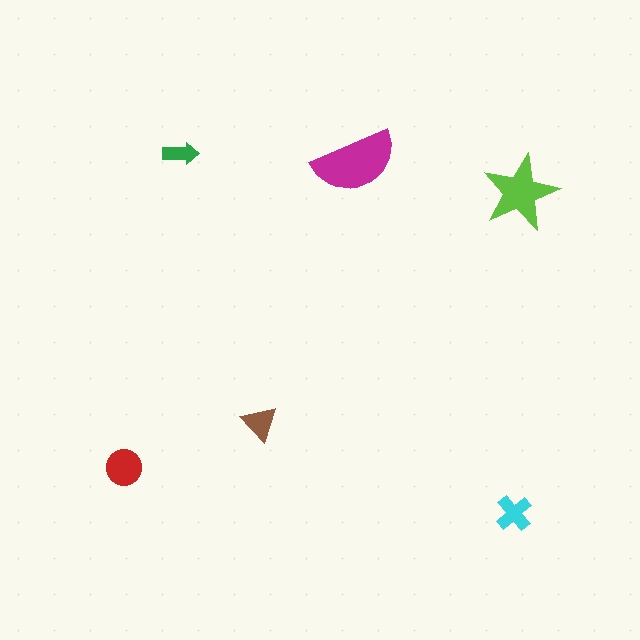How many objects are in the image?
There are 6 objects in the image.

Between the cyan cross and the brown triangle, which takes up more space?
The cyan cross.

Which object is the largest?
The magenta semicircle.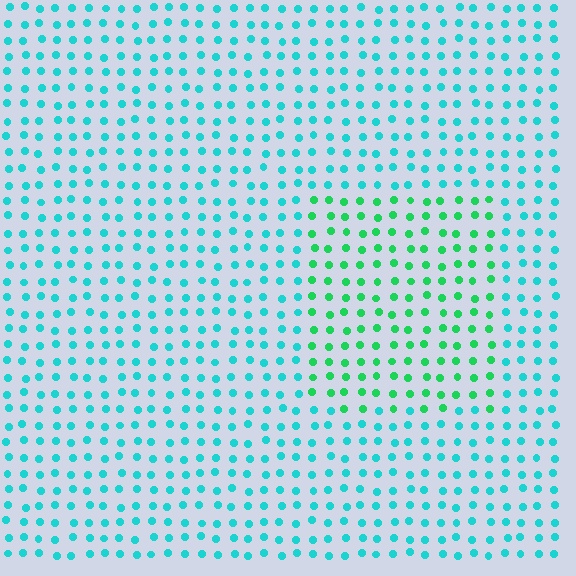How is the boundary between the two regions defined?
The boundary is defined purely by a slight shift in hue (about 39 degrees). Spacing, size, and orientation are identical on both sides.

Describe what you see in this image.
The image is filled with small cyan elements in a uniform arrangement. A rectangle-shaped region is visible where the elements are tinted to a slightly different hue, forming a subtle color boundary.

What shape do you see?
I see a rectangle.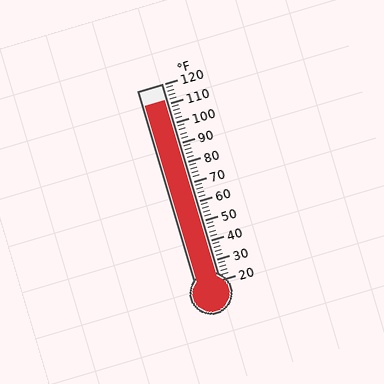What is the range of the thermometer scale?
The thermometer scale ranges from 20°F to 120°F.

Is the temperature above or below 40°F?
The temperature is above 40°F.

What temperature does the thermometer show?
The thermometer shows approximately 112°F.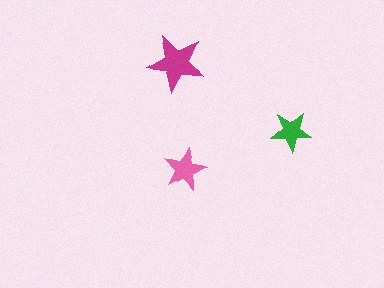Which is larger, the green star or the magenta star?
The magenta one.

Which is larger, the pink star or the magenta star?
The magenta one.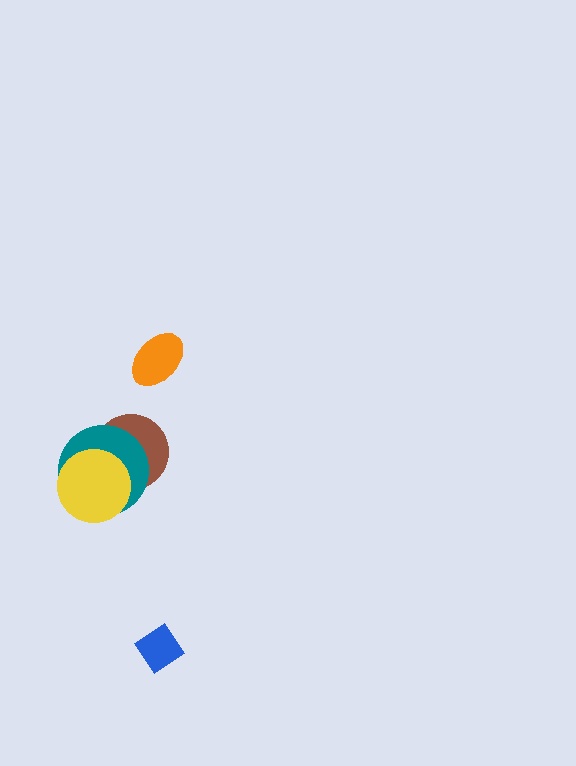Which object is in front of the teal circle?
The yellow circle is in front of the teal circle.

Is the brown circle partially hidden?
Yes, it is partially covered by another shape.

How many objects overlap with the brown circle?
2 objects overlap with the brown circle.